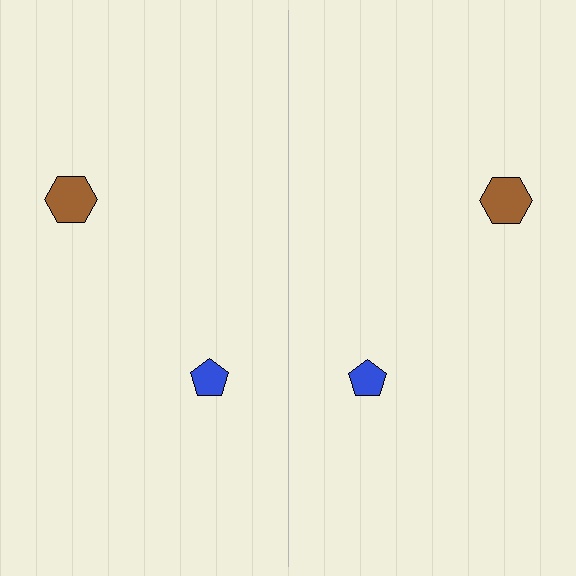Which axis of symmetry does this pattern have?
The pattern has a vertical axis of symmetry running through the center of the image.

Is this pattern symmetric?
Yes, this pattern has bilateral (reflection) symmetry.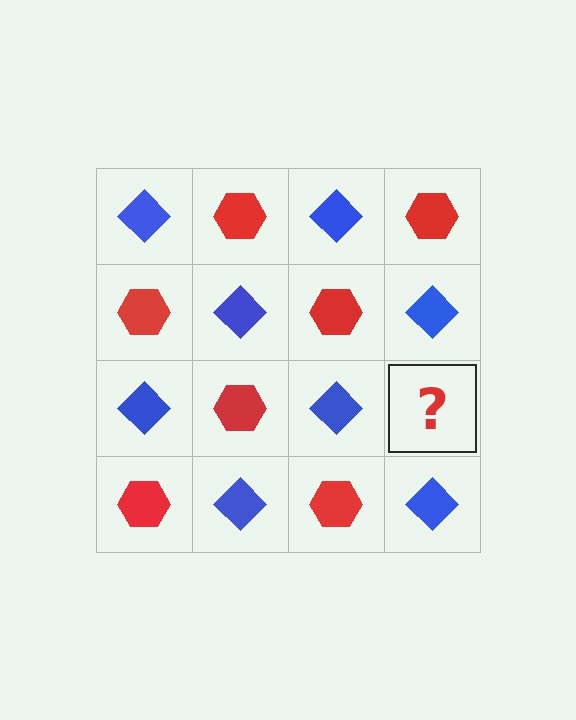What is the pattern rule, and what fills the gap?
The rule is that it alternates blue diamond and red hexagon in a checkerboard pattern. The gap should be filled with a red hexagon.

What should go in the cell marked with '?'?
The missing cell should contain a red hexagon.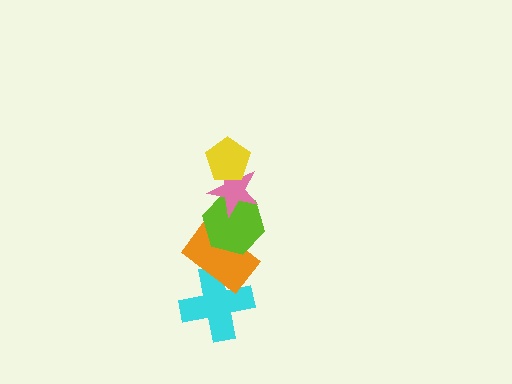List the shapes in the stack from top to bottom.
From top to bottom: the yellow pentagon, the pink star, the lime hexagon, the orange rectangle, the cyan cross.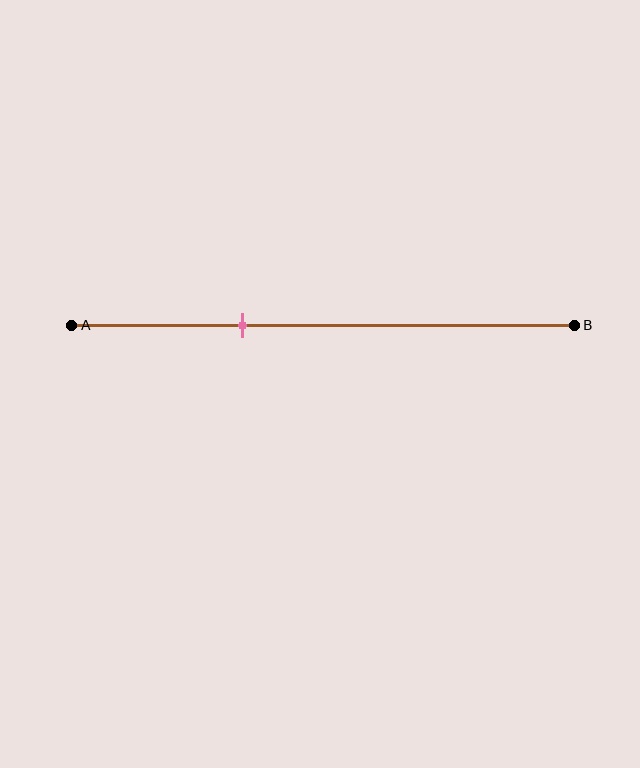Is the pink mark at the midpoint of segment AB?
No, the mark is at about 35% from A, not at the 50% midpoint.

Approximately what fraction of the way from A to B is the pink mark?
The pink mark is approximately 35% of the way from A to B.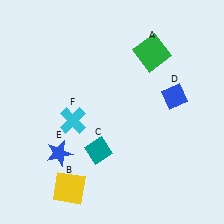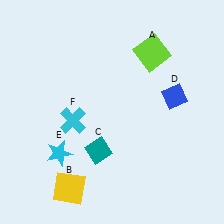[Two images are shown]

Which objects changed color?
A changed from green to lime. E changed from blue to cyan.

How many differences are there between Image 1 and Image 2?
There are 2 differences between the two images.